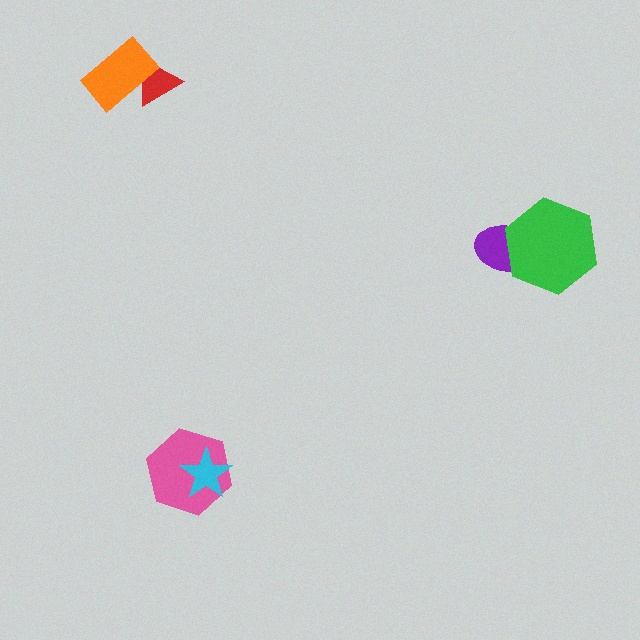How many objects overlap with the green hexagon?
1 object overlaps with the green hexagon.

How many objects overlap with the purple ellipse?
1 object overlaps with the purple ellipse.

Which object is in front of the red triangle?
The orange rectangle is in front of the red triangle.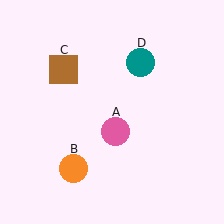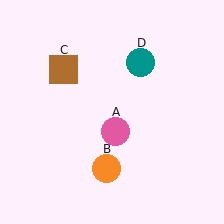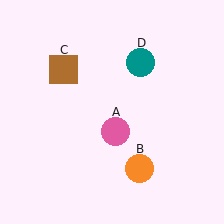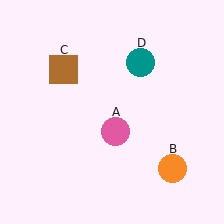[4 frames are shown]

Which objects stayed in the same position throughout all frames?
Pink circle (object A) and brown square (object C) and teal circle (object D) remained stationary.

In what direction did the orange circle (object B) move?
The orange circle (object B) moved right.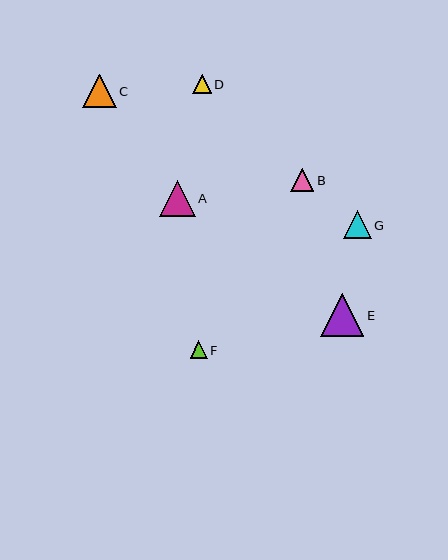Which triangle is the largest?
Triangle E is the largest with a size of approximately 43 pixels.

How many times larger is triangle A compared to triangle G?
Triangle A is approximately 1.3 times the size of triangle G.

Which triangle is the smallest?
Triangle F is the smallest with a size of approximately 17 pixels.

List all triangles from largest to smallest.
From largest to smallest: E, A, C, G, B, D, F.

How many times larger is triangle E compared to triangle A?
Triangle E is approximately 1.2 times the size of triangle A.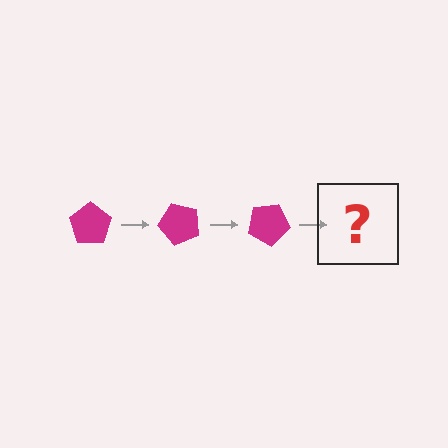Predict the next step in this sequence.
The next step is a magenta pentagon rotated 150 degrees.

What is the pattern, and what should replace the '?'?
The pattern is that the pentagon rotates 50 degrees each step. The '?' should be a magenta pentagon rotated 150 degrees.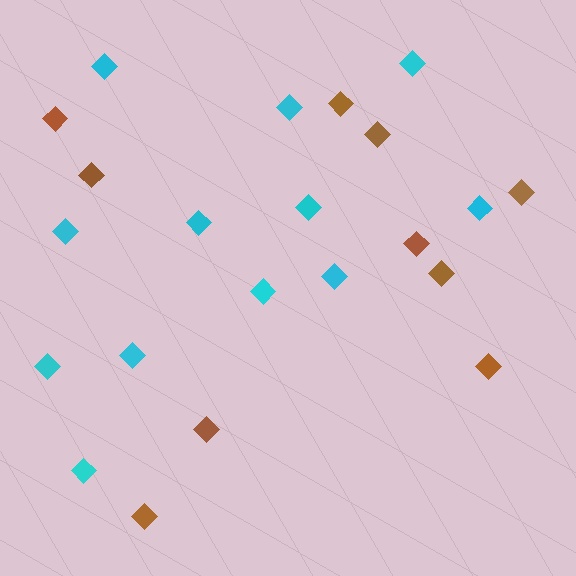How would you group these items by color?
There are 2 groups: one group of cyan diamonds (12) and one group of brown diamonds (10).